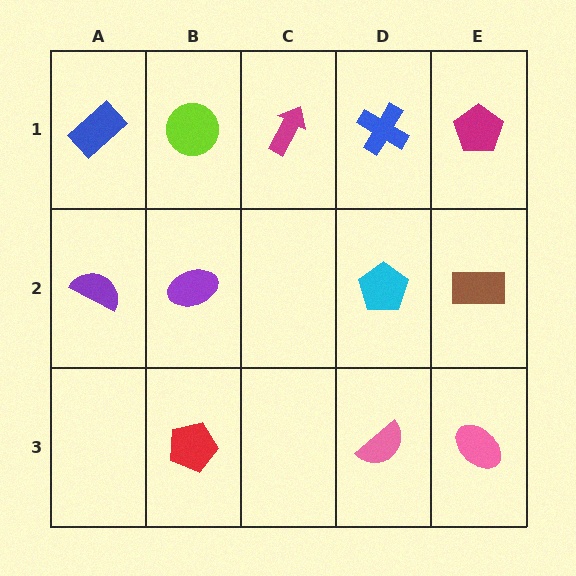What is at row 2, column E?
A brown rectangle.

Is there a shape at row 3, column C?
No, that cell is empty.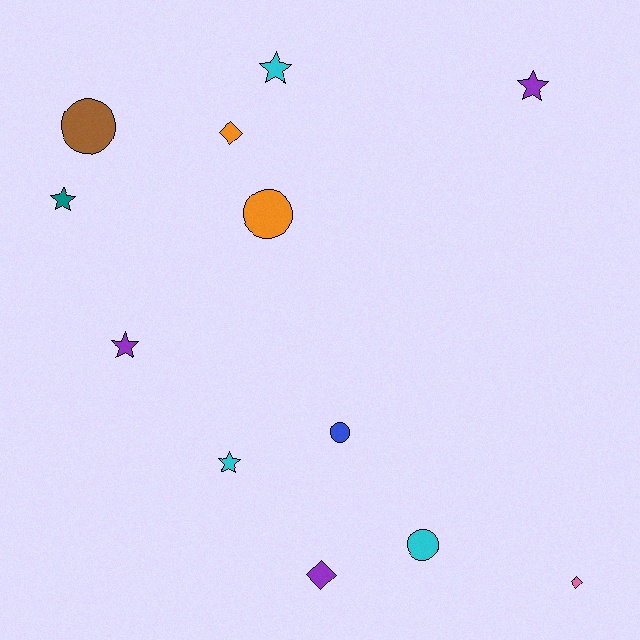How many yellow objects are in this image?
There are no yellow objects.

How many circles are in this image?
There are 4 circles.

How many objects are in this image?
There are 12 objects.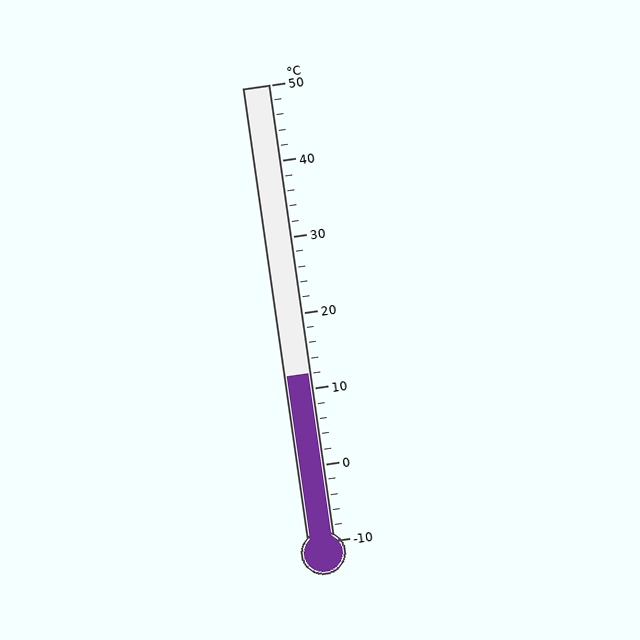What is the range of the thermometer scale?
The thermometer scale ranges from -10°C to 50°C.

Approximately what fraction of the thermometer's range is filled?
The thermometer is filled to approximately 35% of its range.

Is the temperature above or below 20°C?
The temperature is below 20°C.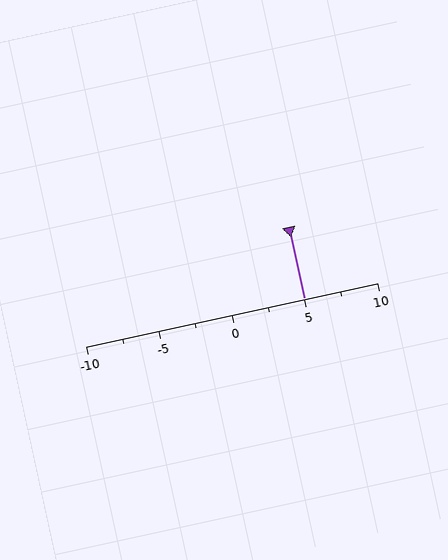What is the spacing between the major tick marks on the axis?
The major ticks are spaced 5 apart.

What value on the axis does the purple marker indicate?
The marker indicates approximately 5.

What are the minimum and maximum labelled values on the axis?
The axis runs from -10 to 10.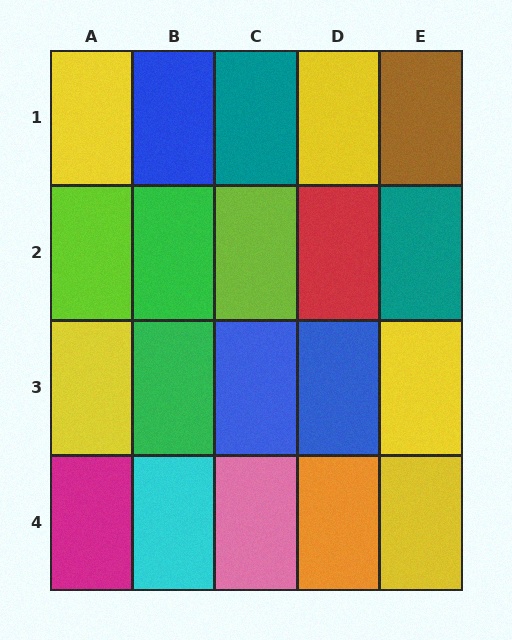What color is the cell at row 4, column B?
Cyan.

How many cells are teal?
2 cells are teal.